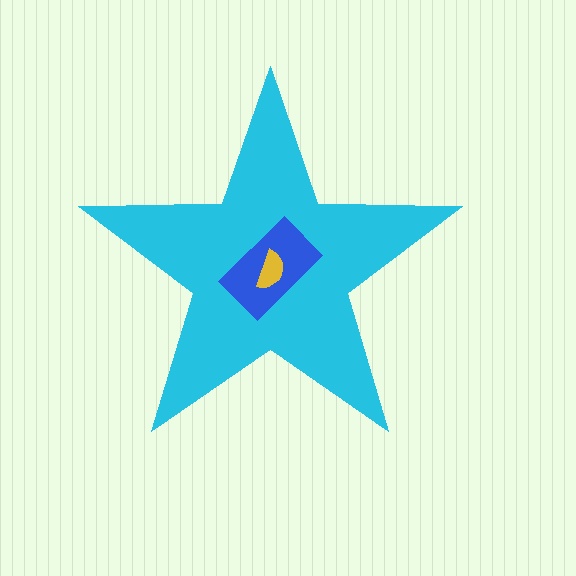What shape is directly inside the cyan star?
The blue rectangle.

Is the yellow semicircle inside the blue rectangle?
Yes.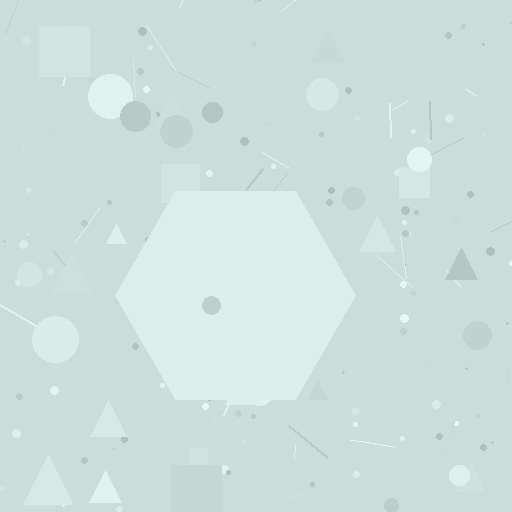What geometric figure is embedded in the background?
A hexagon is embedded in the background.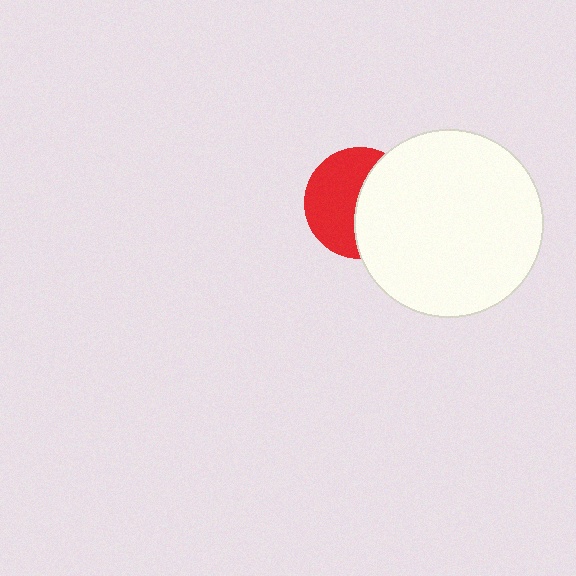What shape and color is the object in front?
The object in front is a white circle.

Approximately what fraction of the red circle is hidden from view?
Roughly 48% of the red circle is hidden behind the white circle.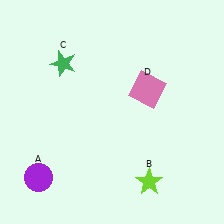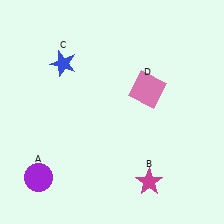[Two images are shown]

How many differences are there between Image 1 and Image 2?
There are 2 differences between the two images.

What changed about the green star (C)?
In Image 1, C is green. In Image 2, it changed to blue.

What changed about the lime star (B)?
In Image 1, B is lime. In Image 2, it changed to magenta.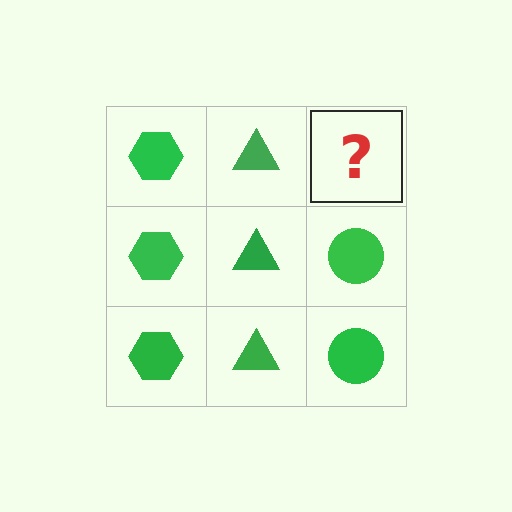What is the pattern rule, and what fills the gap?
The rule is that each column has a consistent shape. The gap should be filled with a green circle.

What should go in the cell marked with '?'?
The missing cell should contain a green circle.